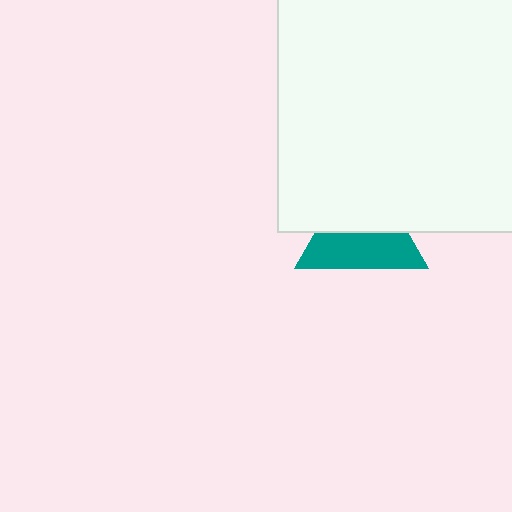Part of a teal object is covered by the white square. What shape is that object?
It is a triangle.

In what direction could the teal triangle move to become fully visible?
The teal triangle could move down. That would shift it out from behind the white square entirely.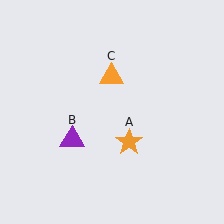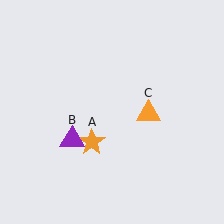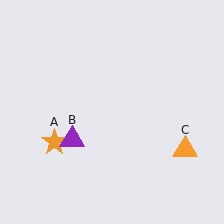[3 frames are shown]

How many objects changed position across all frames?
2 objects changed position: orange star (object A), orange triangle (object C).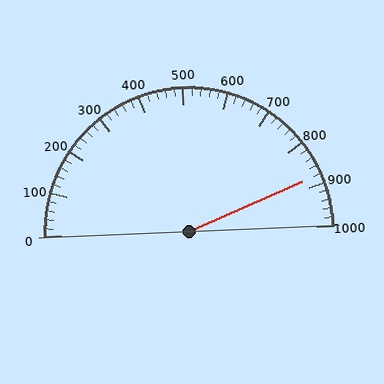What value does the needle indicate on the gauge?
The needle indicates approximately 880.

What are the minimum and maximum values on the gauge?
The gauge ranges from 0 to 1000.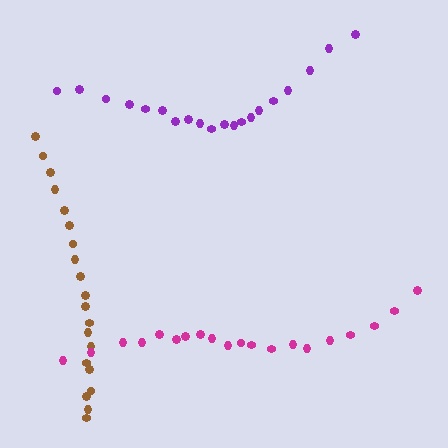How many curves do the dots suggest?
There are 3 distinct paths.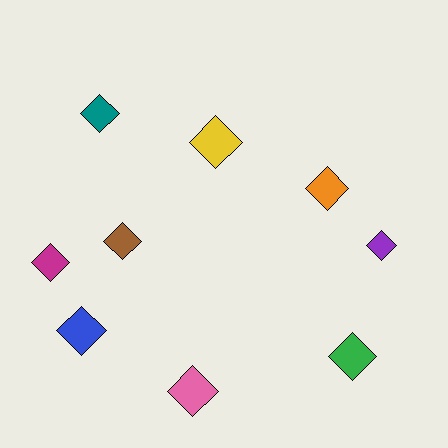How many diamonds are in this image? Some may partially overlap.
There are 9 diamonds.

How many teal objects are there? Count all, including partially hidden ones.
There is 1 teal object.